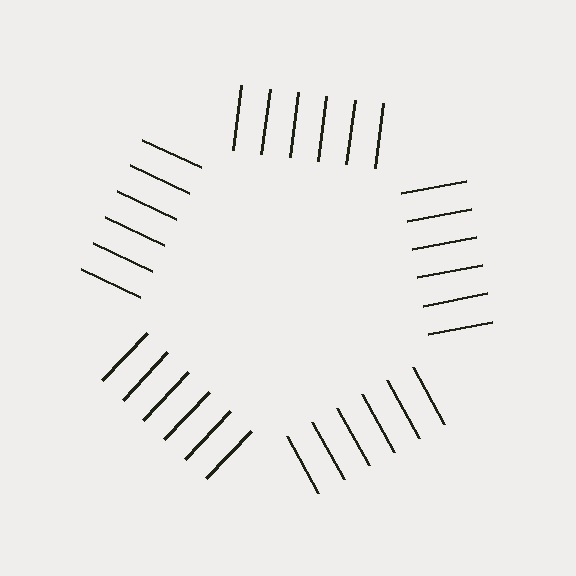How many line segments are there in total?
30 — 6 along each of the 5 edges.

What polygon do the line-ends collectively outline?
An illusory pentagon — the line segments terminate on its edges but no continuous stroke is drawn.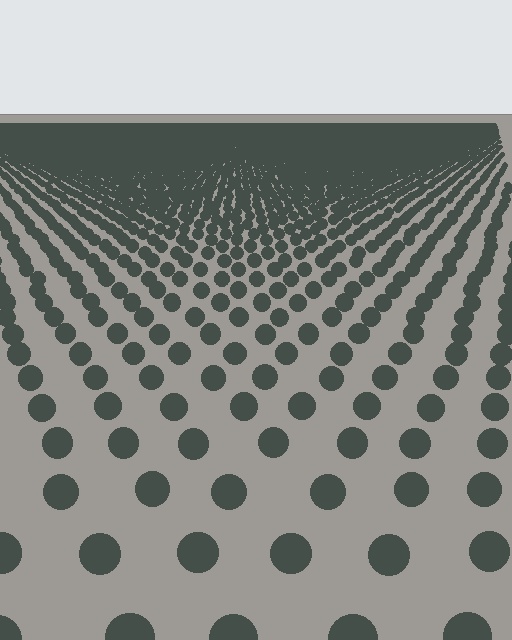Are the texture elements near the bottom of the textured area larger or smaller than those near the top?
Larger. Near the bottom, elements are closer to the viewer and appear at a bigger on-screen size.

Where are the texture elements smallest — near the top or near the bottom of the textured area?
Near the top.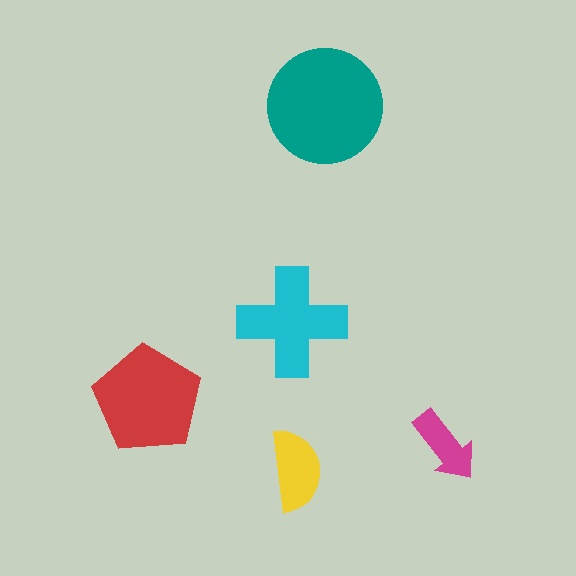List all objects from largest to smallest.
The teal circle, the red pentagon, the cyan cross, the yellow semicircle, the magenta arrow.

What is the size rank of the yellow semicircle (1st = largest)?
4th.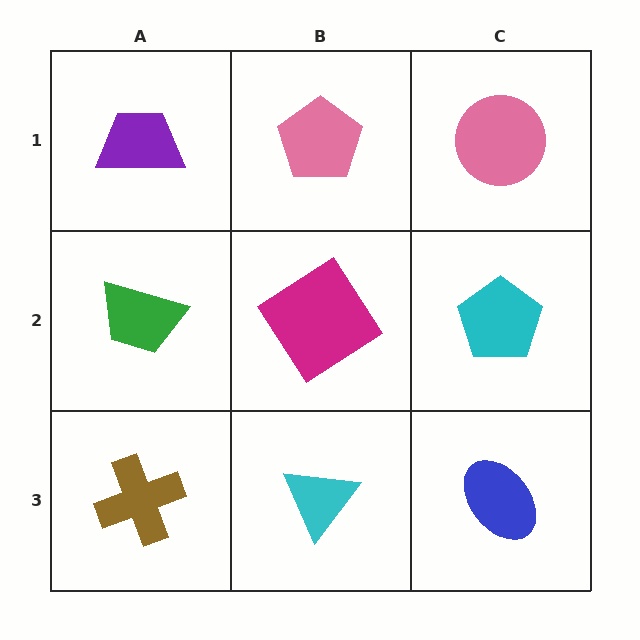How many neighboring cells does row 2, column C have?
3.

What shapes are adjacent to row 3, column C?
A cyan pentagon (row 2, column C), a cyan triangle (row 3, column B).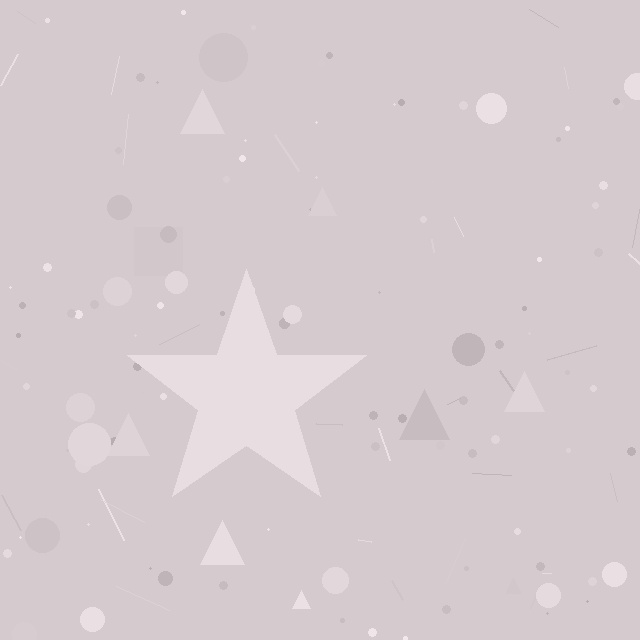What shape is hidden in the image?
A star is hidden in the image.